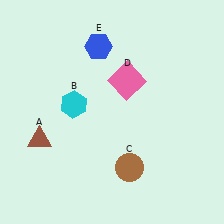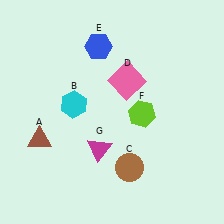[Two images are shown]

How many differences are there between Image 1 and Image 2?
There are 2 differences between the two images.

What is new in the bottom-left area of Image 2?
A magenta triangle (G) was added in the bottom-left area of Image 2.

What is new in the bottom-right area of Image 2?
A lime hexagon (F) was added in the bottom-right area of Image 2.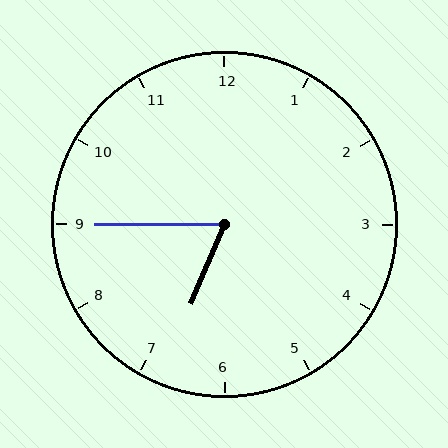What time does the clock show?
6:45.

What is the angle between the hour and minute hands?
Approximately 68 degrees.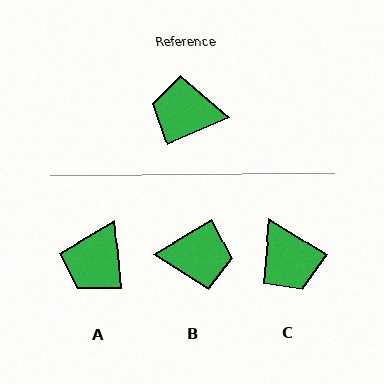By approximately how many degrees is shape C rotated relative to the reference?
Approximately 126 degrees counter-clockwise.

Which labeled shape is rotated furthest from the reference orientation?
B, about 172 degrees away.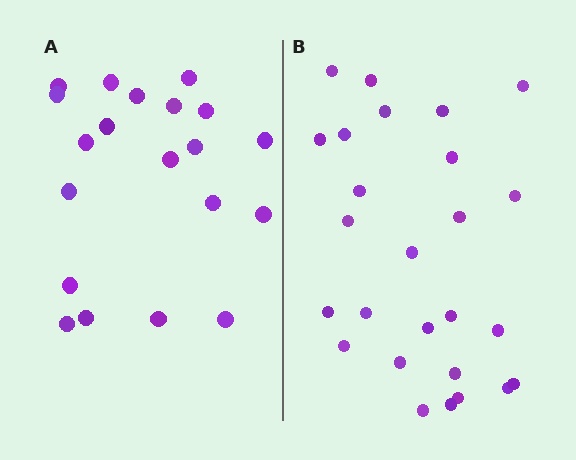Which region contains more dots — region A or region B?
Region B (the right region) has more dots.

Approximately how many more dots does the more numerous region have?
Region B has about 6 more dots than region A.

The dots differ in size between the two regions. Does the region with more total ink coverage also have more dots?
No. Region A has more total ink coverage because its dots are larger, but region B actually contains more individual dots. Total area can be misleading — the number of items is what matters here.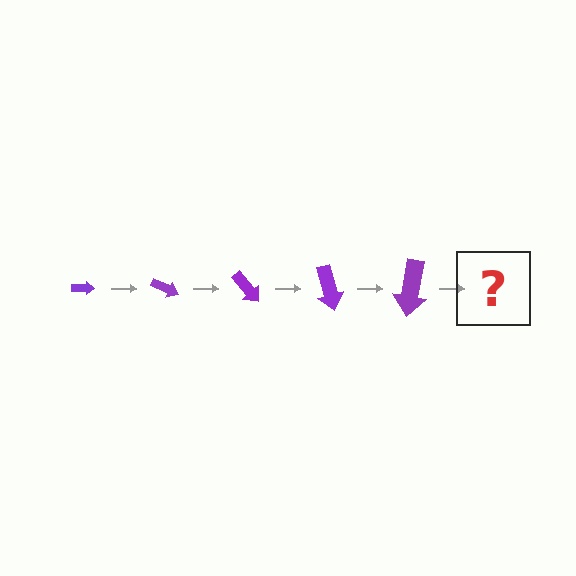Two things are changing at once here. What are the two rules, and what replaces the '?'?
The two rules are that the arrow grows larger each step and it rotates 25 degrees each step. The '?' should be an arrow, larger than the previous one and rotated 125 degrees from the start.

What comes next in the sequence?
The next element should be an arrow, larger than the previous one and rotated 125 degrees from the start.